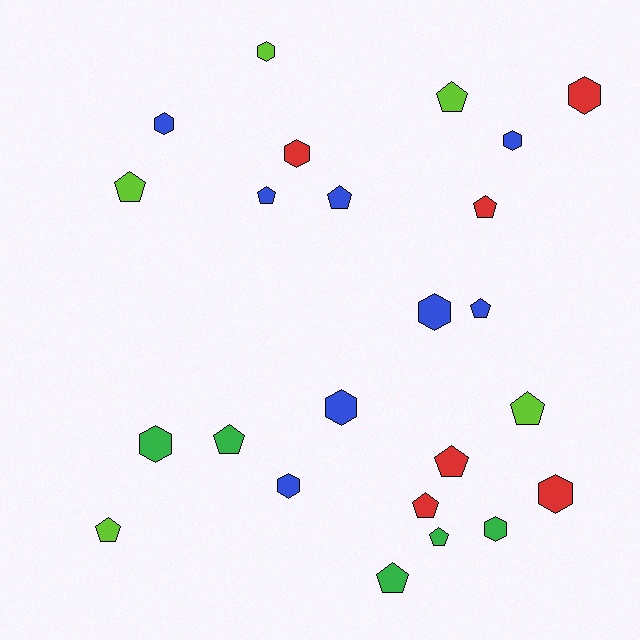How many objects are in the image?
There are 24 objects.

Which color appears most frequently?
Blue, with 8 objects.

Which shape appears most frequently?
Pentagon, with 13 objects.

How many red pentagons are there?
There are 3 red pentagons.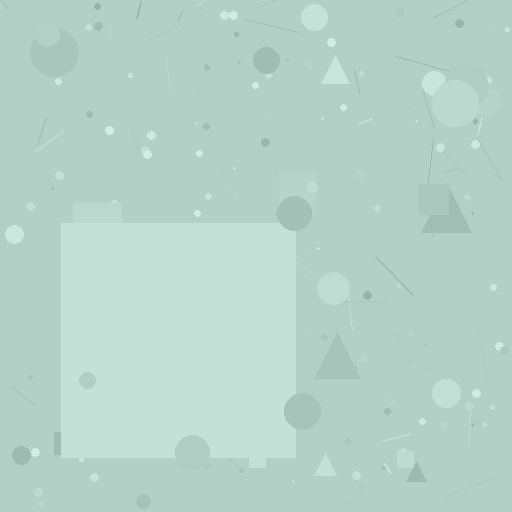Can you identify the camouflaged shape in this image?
The camouflaged shape is a square.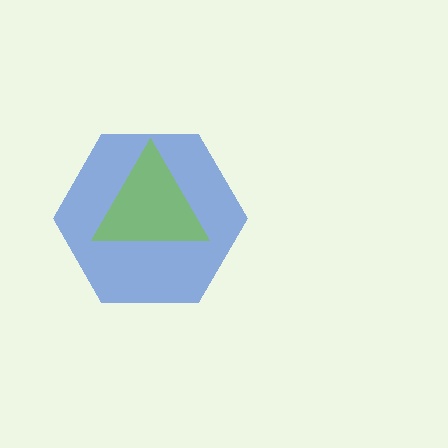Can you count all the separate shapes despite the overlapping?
Yes, there are 2 separate shapes.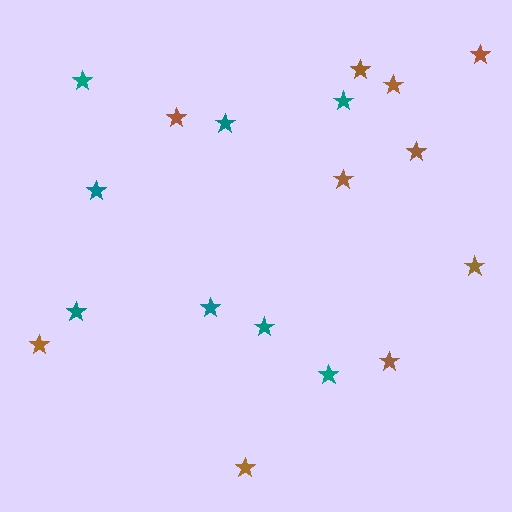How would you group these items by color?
There are 2 groups: one group of brown stars (10) and one group of teal stars (8).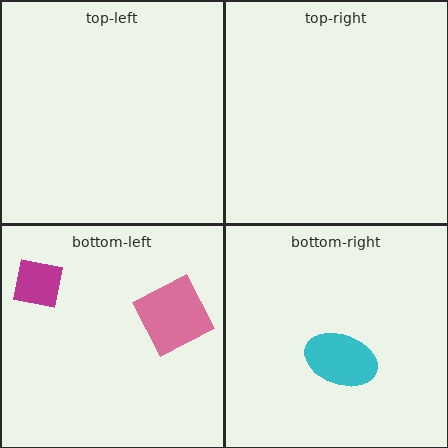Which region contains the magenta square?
The bottom-left region.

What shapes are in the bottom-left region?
The magenta square, the pink square.